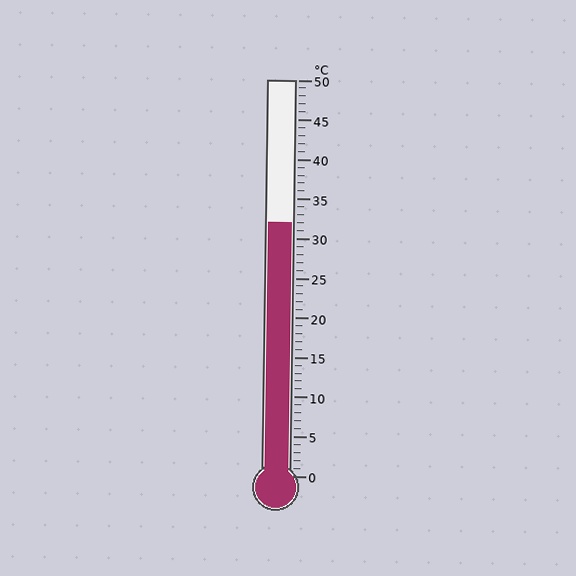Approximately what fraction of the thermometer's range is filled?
The thermometer is filled to approximately 65% of its range.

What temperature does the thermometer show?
The thermometer shows approximately 32°C.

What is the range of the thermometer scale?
The thermometer scale ranges from 0°C to 50°C.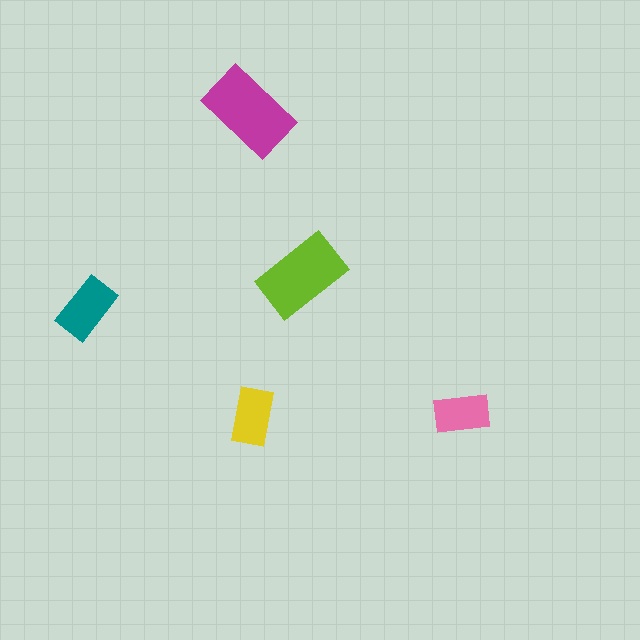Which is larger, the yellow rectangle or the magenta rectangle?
The magenta one.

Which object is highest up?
The magenta rectangle is topmost.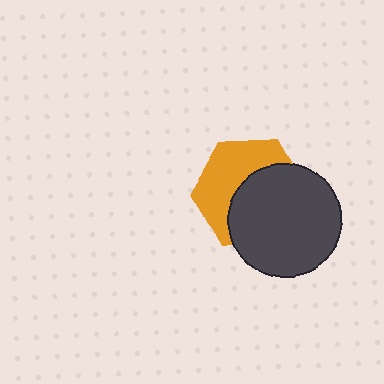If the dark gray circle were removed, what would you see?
You would see the complete orange hexagon.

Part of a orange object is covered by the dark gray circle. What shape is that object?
It is a hexagon.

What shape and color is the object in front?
The object in front is a dark gray circle.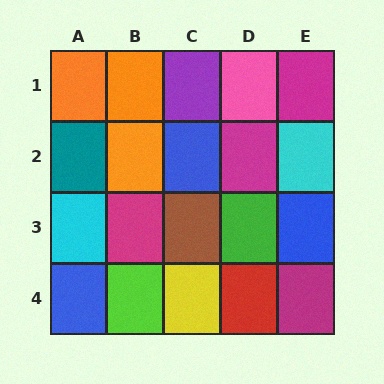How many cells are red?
1 cell is red.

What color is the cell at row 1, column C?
Purple.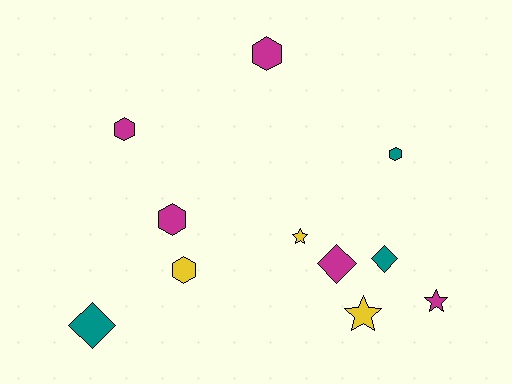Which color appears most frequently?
Magenta, with 5 objects.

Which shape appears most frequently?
Hexagon, with 5 objects.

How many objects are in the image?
There are 11 objects.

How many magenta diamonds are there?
There is 1 magenta diamond.